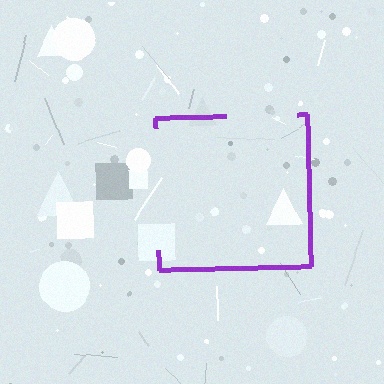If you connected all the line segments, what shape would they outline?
They would outline a square.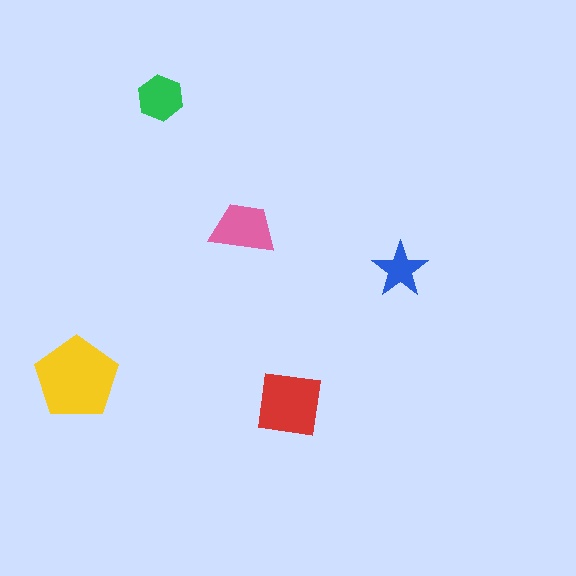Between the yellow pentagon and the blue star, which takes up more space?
The yellow pentagon.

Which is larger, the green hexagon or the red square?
The red square.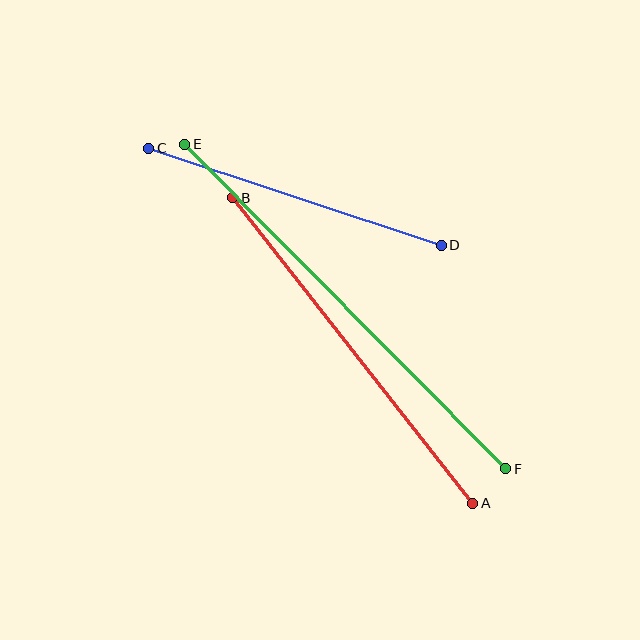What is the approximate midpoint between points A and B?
The midpoint is at approximately (353, 351) pixels.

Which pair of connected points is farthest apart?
Points E and F are farthest apart.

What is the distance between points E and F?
The distance is approximately 457 pixels.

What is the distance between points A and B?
The distance is approximately 389 pixels.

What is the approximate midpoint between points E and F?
The midpoint is at approximately (345, 306) pixels.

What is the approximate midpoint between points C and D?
The midpoint is at approximately (295, 197) pixels.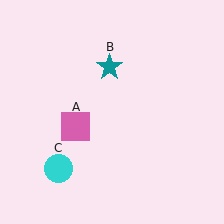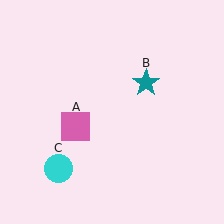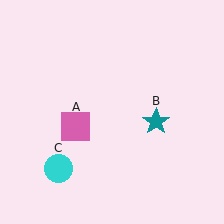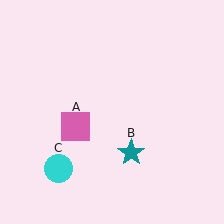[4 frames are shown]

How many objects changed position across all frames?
1 object changed position: teal star (object B).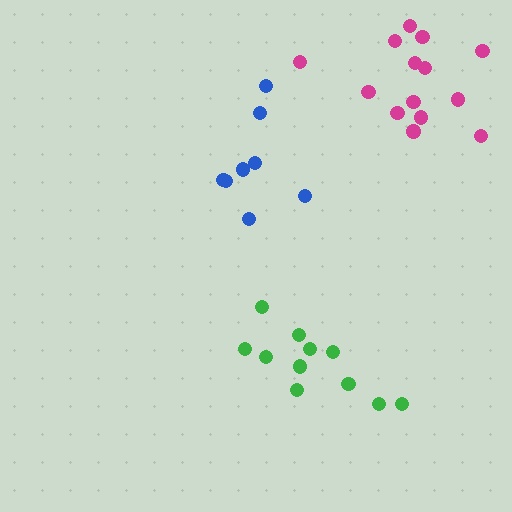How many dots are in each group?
Group 1: 8 dots, Group 2: 14 dots, Group 3: 11 dots (33 total).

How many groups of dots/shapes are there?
There are 3 groups.